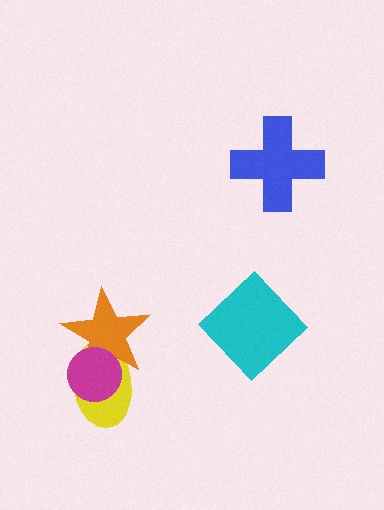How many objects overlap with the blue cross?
0 objects overlap with the blue cross.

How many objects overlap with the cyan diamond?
0 objects overlap with the cyan diamond.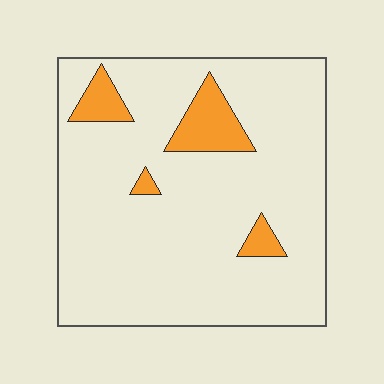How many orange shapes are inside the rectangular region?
4.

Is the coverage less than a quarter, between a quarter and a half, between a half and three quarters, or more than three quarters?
Less than a quarter.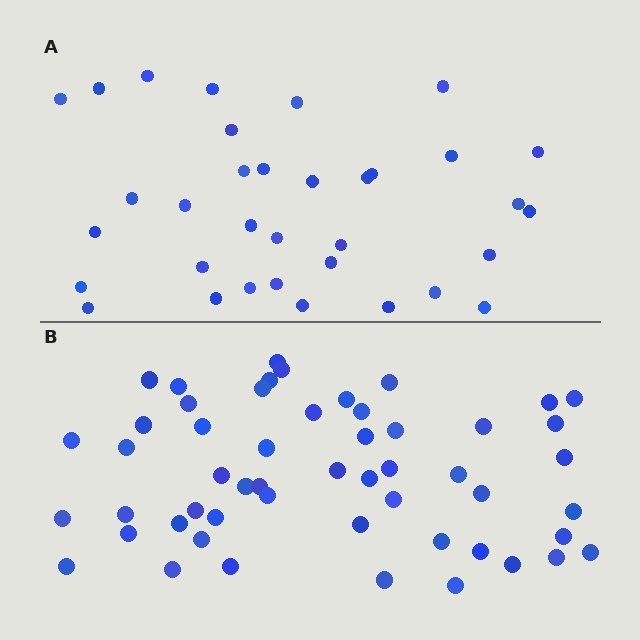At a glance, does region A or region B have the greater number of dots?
Region B (the bottom region) has more dots.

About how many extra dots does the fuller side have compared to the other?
Region B has approximately 20 more dots than region A.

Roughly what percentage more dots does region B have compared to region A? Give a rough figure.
About 55% more.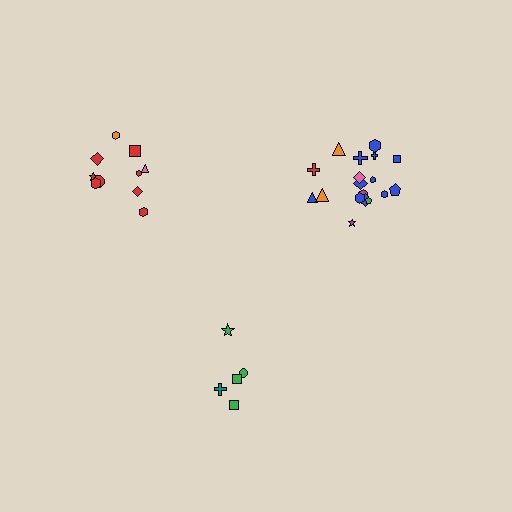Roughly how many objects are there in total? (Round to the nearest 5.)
Roughly 35 objects in total.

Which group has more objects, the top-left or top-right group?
The top-right group.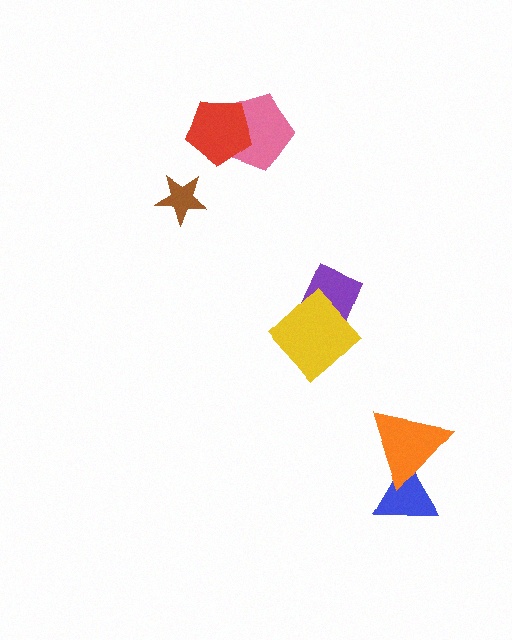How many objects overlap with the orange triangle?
1 object overlaps with the orange triangle.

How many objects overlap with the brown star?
0 objects overlap with the brown star.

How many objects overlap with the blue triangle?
1 object overlaps with the blue triangle.